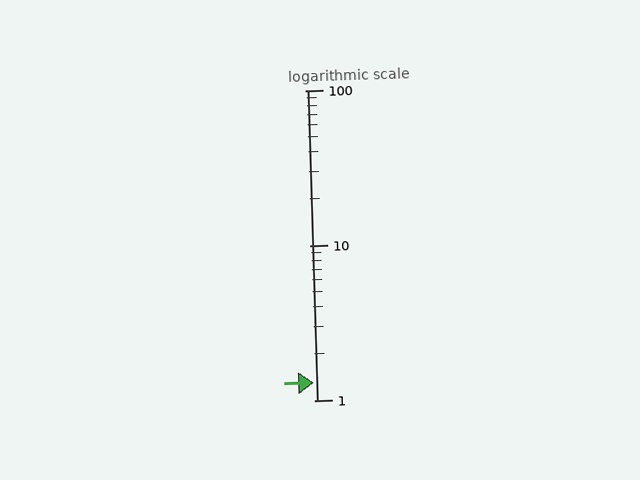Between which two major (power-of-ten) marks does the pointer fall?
The pointer is between 1 and 10.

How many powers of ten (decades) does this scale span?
The scale spans 2 decades, from 1 to 100.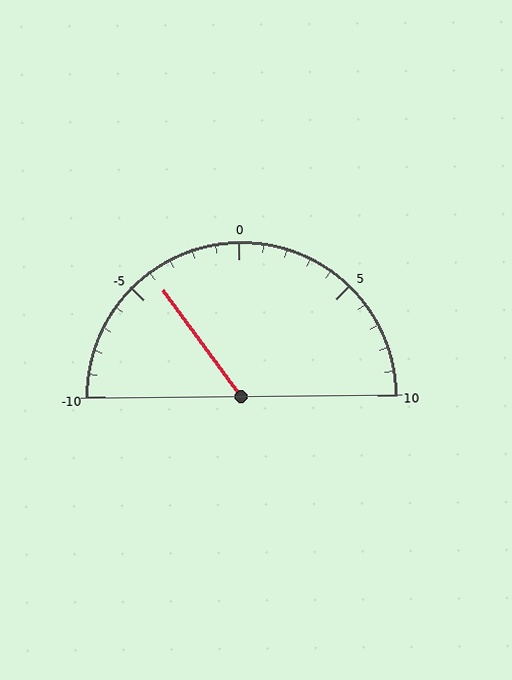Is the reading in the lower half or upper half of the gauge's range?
The reading is in the lower half of the range (-10 to 10).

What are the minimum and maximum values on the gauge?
The gauge ranges from -10 to 10.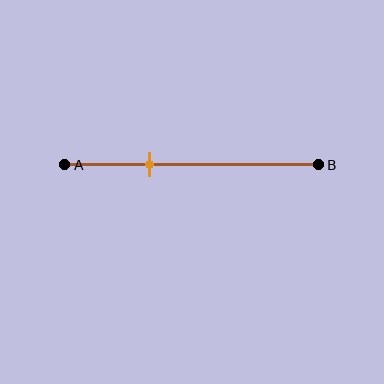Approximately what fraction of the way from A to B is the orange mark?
The orange mark is approximately 35% of the way from A to B.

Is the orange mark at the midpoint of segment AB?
No, the mark is at about 35% from A, not at the 50% midpoint.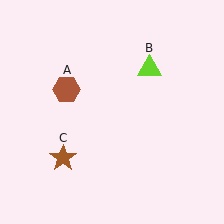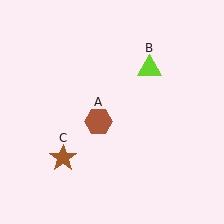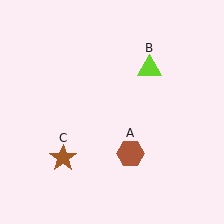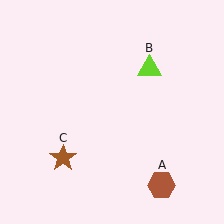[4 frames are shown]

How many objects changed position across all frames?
1 object changed position: brown hexagon (object A).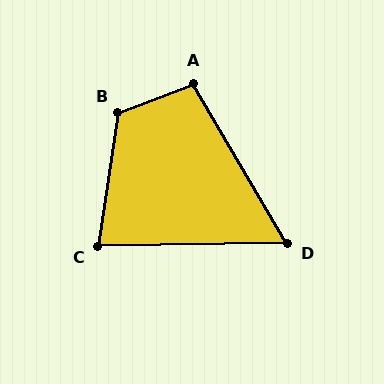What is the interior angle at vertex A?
Approximately 99 degrees (obtuse).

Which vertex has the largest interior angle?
B, at approximately 120 degrees.